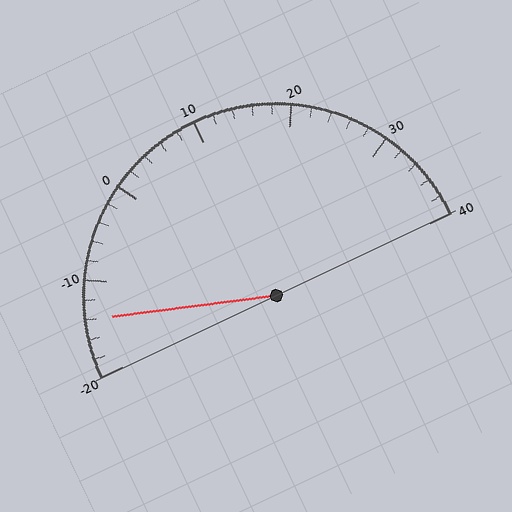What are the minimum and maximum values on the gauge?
The gauge ranges from -20 to 40.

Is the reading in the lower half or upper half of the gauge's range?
The reading is in the lower half of the range (-20 to 40).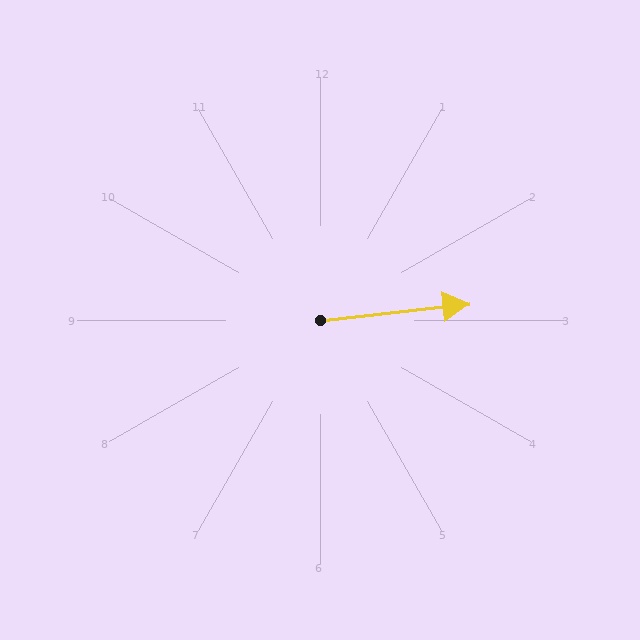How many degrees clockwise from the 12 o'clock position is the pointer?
Approximately 84 degrees.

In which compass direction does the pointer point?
East.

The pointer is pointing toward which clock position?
Roughly 3 o'clock.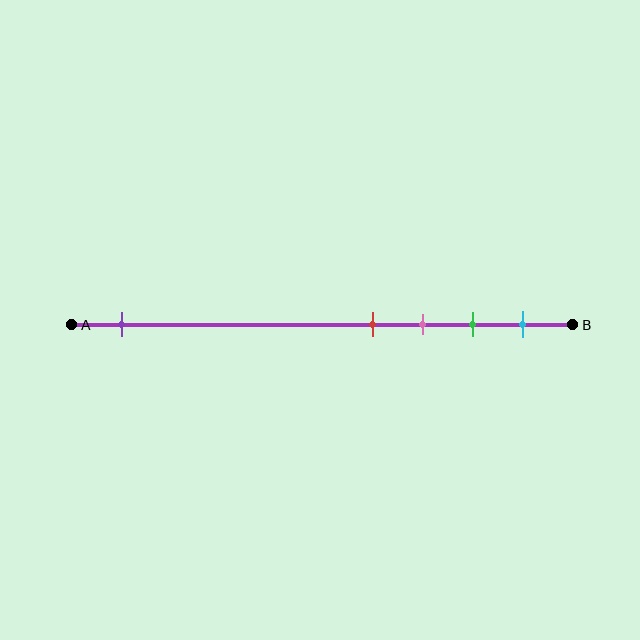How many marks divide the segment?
There are 5 marks dividing the segment.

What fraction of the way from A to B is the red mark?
The red mark is approximately 60% (0.6) of the way from A to B.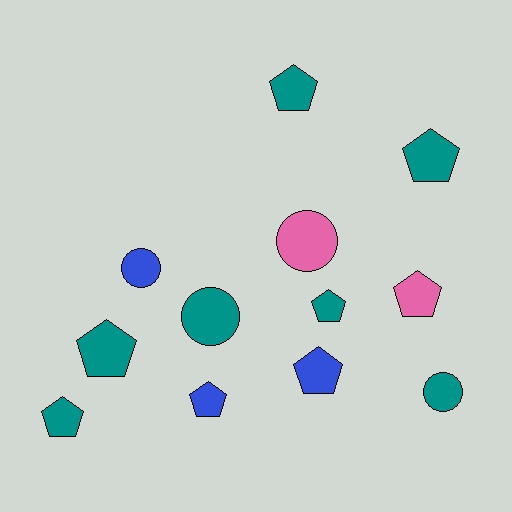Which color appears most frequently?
Teal, with 7 objects.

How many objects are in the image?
There are 12 objects.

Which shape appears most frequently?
Pentagon, with 8 objects.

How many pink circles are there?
There is 1 pink circle.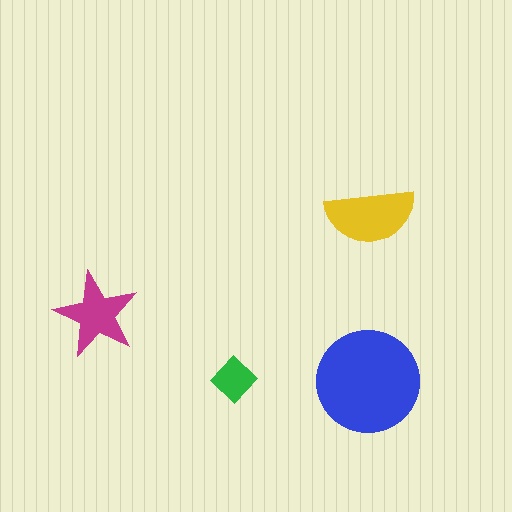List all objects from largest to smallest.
The blue circle, the yellow semicircle, the magenta star, the green diamond.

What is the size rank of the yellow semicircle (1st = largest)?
2nd.